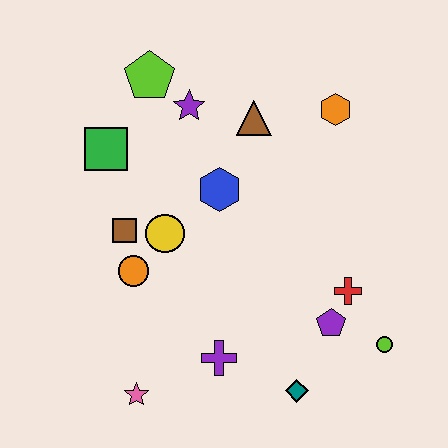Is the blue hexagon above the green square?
No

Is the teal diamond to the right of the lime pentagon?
Yes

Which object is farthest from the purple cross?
The lime pentagon is farthest from the purple cross.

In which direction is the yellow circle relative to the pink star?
The yellow circle is above the pink star.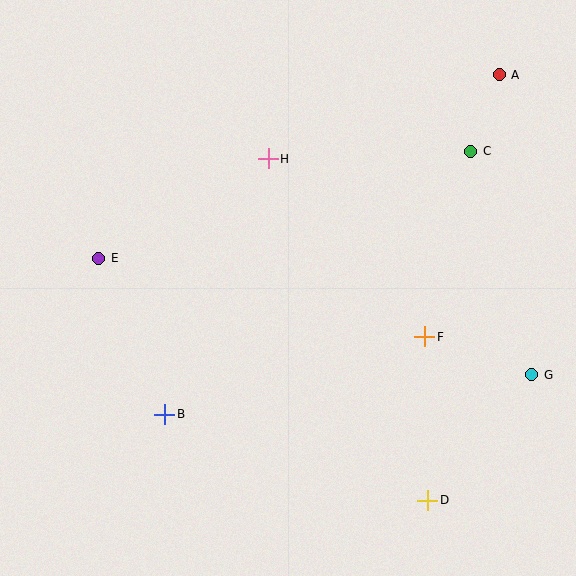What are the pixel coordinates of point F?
Point F is at (425, 337).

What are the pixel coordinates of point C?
Point C is at (471, 151).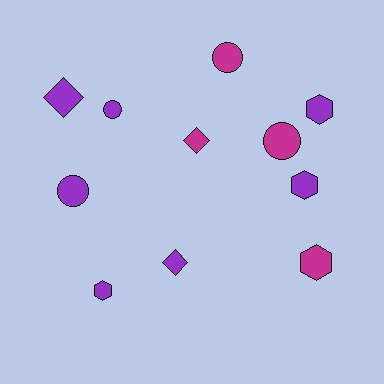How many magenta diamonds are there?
There is 1 magenta diamond.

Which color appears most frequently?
Purple, with 7 objects.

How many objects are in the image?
There are 11 objects.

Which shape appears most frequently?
Hexagon, with 4 objects.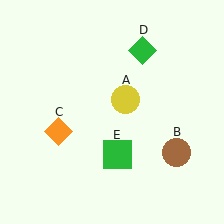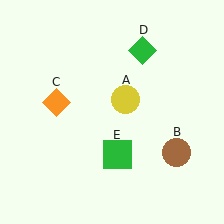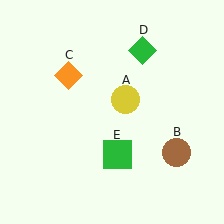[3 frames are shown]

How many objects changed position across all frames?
1 object changed position: orange diamond (object C).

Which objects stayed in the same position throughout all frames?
Yellow circle (object A) and brown circle (object B) and green diamond (object D) and green square (object E) remained stationary.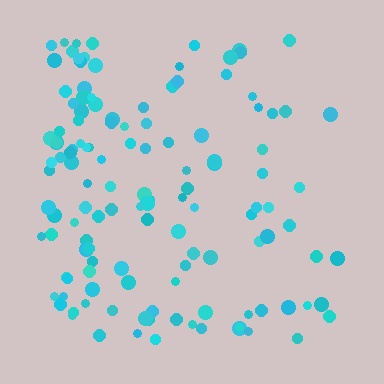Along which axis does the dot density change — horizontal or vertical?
Horizontal.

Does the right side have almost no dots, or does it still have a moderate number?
Still a moderate number, just noticeably fewer than the left.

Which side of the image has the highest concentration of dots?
The left.